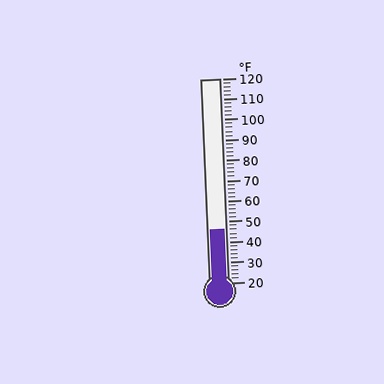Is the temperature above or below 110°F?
The temperature is below 110°F.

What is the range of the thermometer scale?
The thermometer scale ranges from 20°F to 120°F.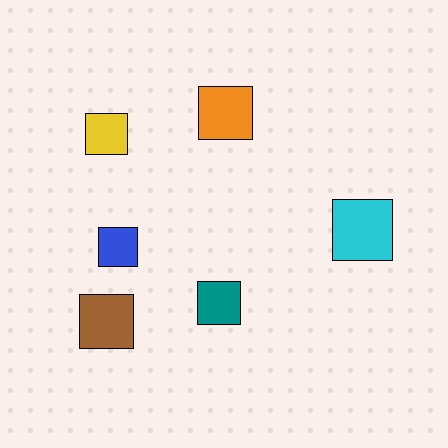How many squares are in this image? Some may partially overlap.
There are 6 squares.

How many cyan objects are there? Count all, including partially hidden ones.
There is 1 cyan object.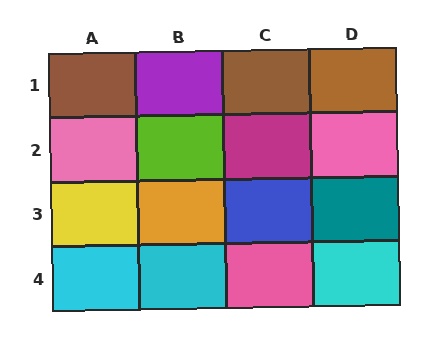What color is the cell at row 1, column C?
Brown.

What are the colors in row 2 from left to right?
Pink, lime, magenta, pink.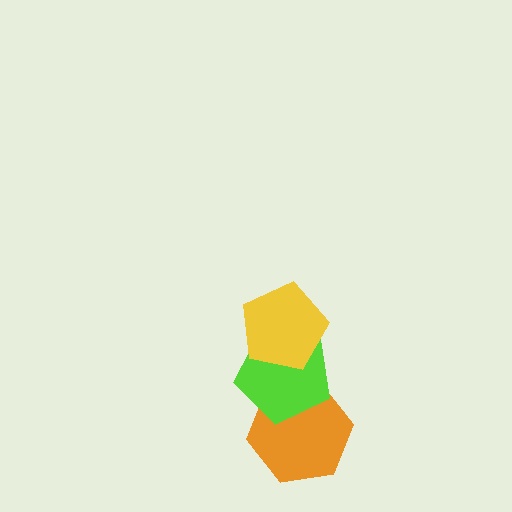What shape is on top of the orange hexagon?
The lime pentagon is on top of the orange hexagon.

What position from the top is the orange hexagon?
The orange hexagon is 3rd from the top.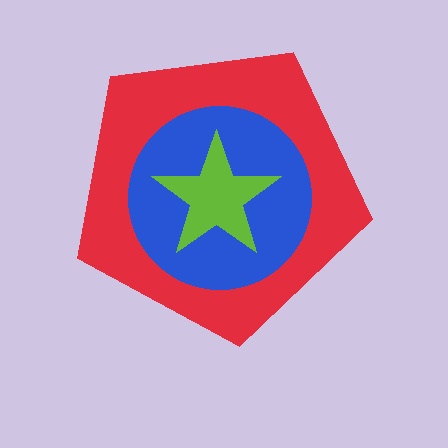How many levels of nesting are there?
3.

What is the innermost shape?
The lime star.